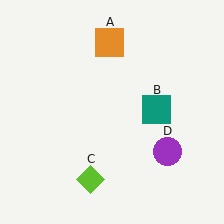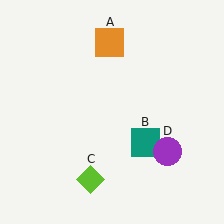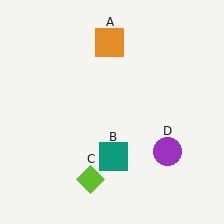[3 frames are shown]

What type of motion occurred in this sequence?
The teal square (object B) rotated clockwise around the center of the scene.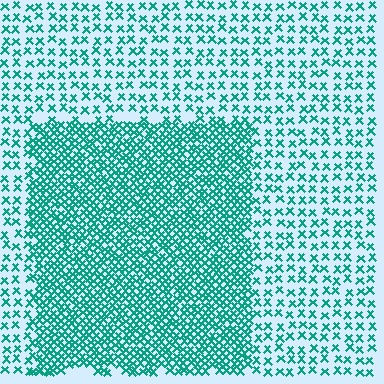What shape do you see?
I see a rectangle.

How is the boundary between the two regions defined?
The boundary is defined by a change in element density (approximately 2.5x ratio). All elements are the same color, size, and shape.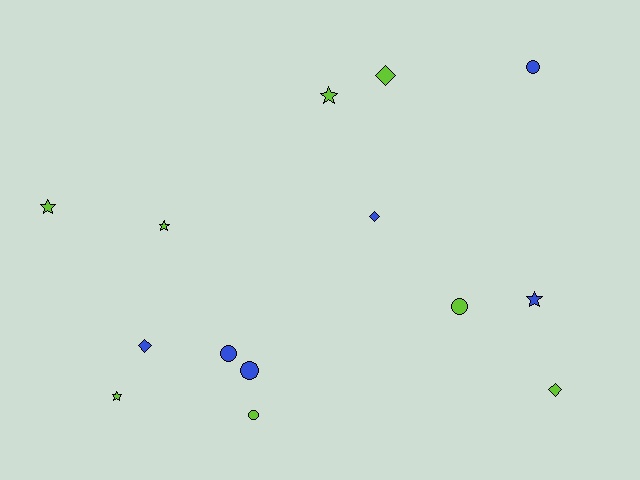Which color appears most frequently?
Lime, with 8 objects.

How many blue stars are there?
There is 1 blue star.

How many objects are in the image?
There are 14 objects.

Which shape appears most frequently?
Star, with 5 objects.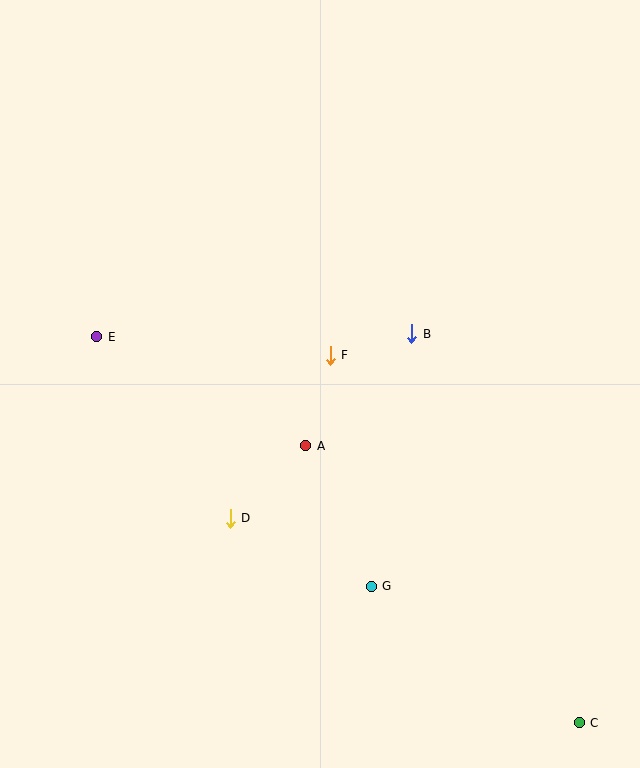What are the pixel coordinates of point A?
Point A is at (306, 446).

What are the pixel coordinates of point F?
Point F is at (330, 355).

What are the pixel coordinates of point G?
Point G is at (371, 586).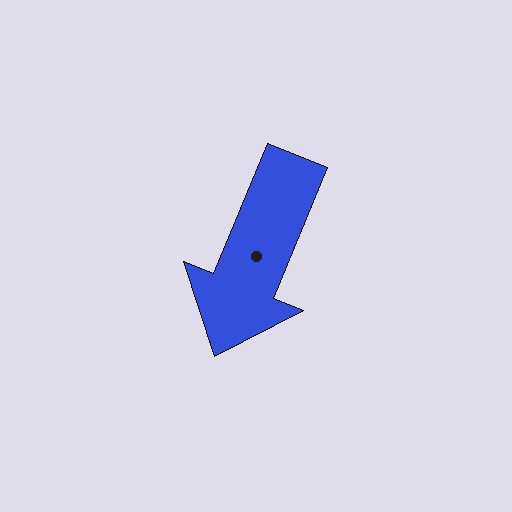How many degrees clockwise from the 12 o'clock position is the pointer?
Approximately 202 degrees.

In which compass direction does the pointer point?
South.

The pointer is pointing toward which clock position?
Roughly 7 o'clock.